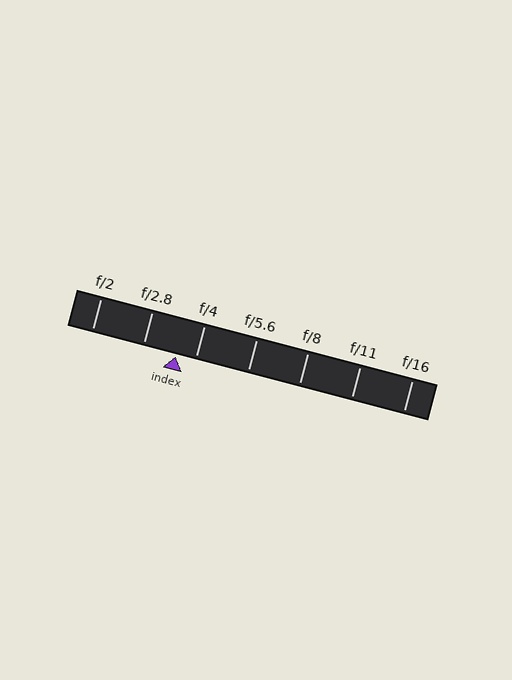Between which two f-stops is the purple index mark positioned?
The index mark is between f/2.8 and f/4.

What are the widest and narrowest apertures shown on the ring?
The widest aperture shown is f/2 and the narrowest is f/16.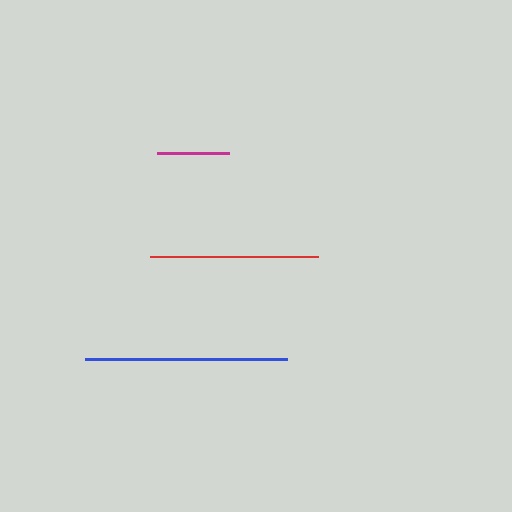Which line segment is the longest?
The blue line is the longest at approximately 202 pixels.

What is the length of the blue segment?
The blue segment is approximately 202 pixels long.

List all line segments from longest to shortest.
From longest to shortest: blue, red, magenta.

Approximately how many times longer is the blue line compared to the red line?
The blue line is approximately 1.2 times the length of the red line.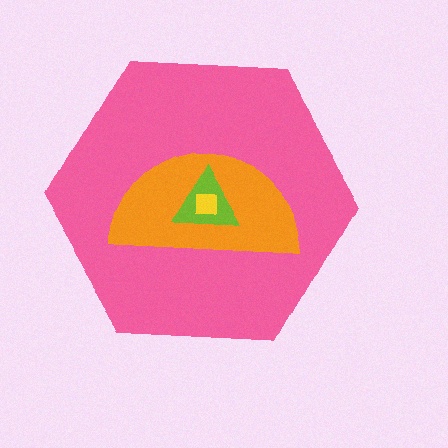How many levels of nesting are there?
4.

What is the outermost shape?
The pink hexagon.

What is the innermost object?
The yellow square.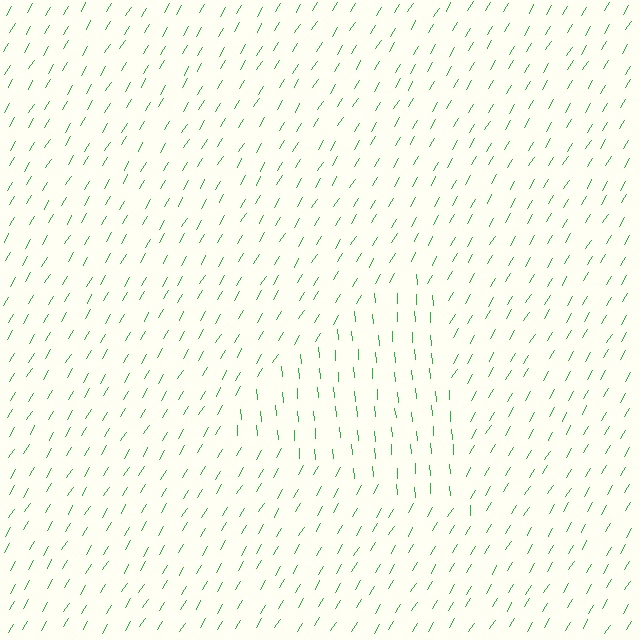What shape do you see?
I see a triangle.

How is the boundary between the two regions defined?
The boundary is defined purely by a change in line orientation (approximately 36 degrees difference). All lines are the same color and thickness.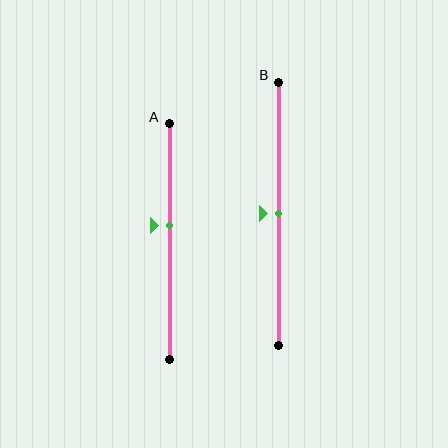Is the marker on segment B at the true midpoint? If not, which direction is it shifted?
Yes, the marker on segment B is at the true midpoint.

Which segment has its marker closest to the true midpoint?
Segment B has its marker closest to the true midpoint.